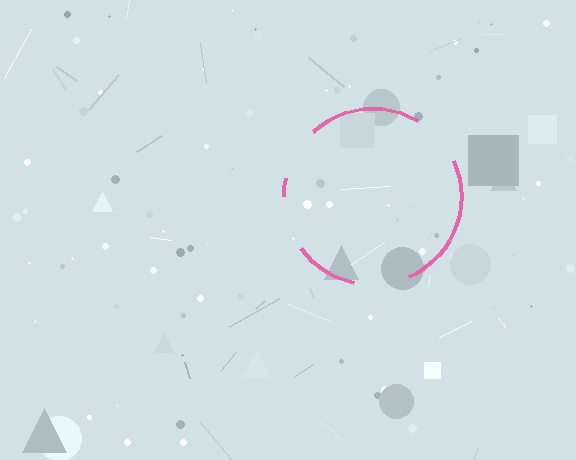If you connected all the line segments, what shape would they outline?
They would outline a circle.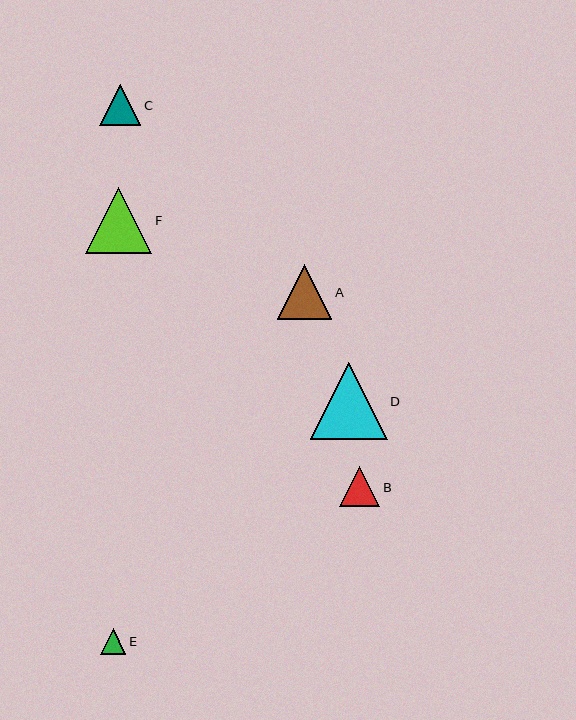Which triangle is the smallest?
Triangle E is the smallest with a size of approximately 26 pixels.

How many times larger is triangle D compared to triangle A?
Triangle D is approximately 1.4 times the size of triangle A.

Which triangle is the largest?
Triangle D is the largest with a size of approximately 77 pixels.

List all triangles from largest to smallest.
From largest to smallest: D, F, A, C, B, E.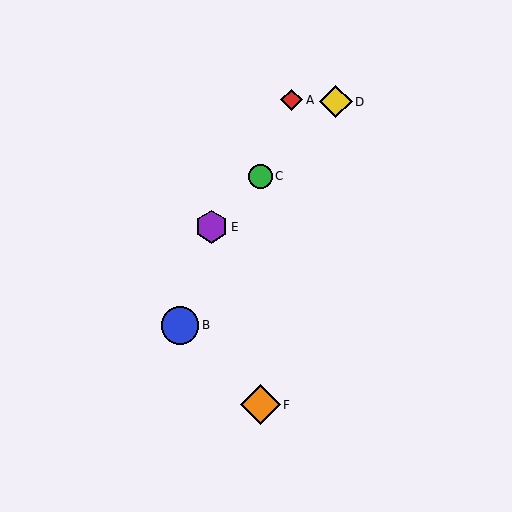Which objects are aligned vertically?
Objects C, F are aligned vertically.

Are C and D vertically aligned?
No, C is at x≈261 and D is at x≈336.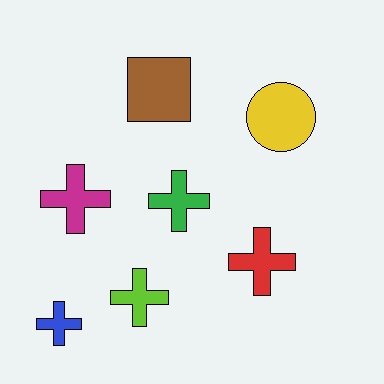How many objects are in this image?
There are 7 objects.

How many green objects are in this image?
There is 1 green object.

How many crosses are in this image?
There are 5 crosses.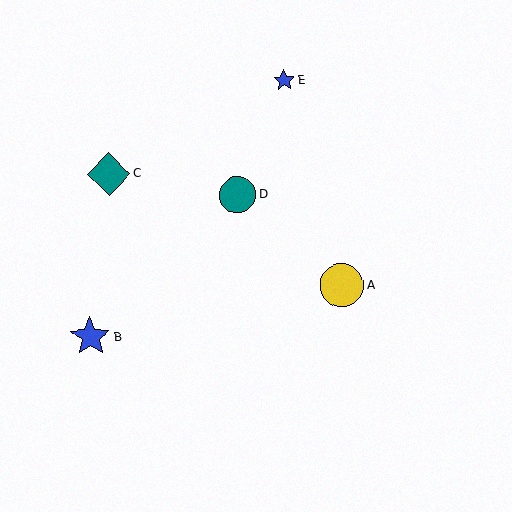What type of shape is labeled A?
Shape A is a yellow circle.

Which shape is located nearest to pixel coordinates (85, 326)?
The blue star (labeled B) at (90, 337) is nearest to that location.